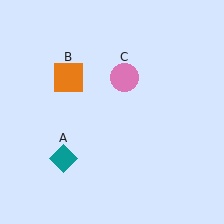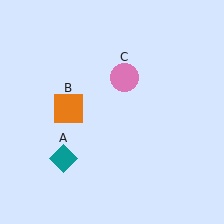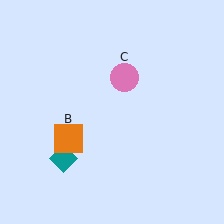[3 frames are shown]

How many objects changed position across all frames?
1 object changed position: orange square (object B).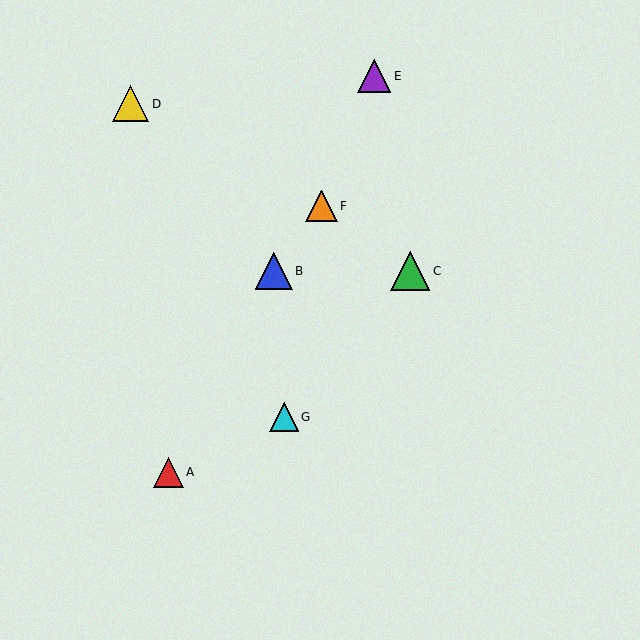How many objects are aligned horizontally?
2 objects (B, C) are aligned horizontally.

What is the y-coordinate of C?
Object C is at y≈271.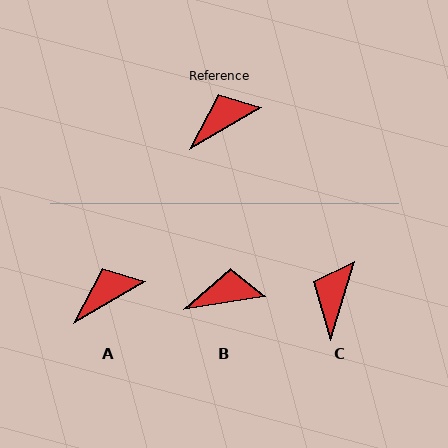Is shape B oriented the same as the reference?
No, it is off by about 22 degrees.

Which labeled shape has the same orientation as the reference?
A.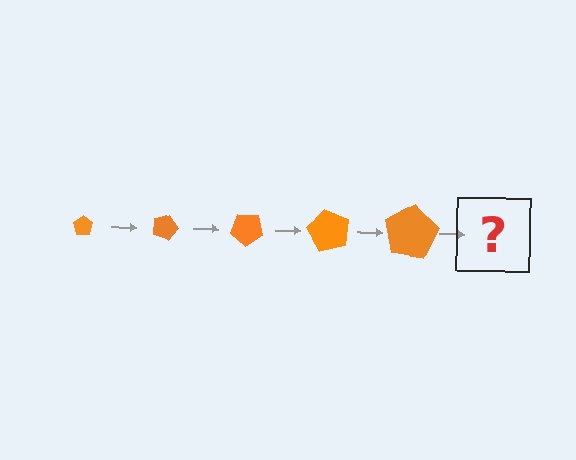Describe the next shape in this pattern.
It should be a pentagon, larger than the previous one and rotated 100 degrees from the start.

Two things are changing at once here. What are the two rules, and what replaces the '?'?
The two rules are that the pentagon grows larger each step and it rotates 20 degrees each step. The '?' should be a pentagon, larger than the previous one and rotated 100 degrees from the start.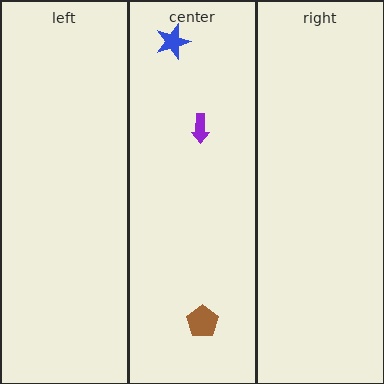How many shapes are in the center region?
3.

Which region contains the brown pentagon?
The center region.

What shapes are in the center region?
The brown pentagon, the purple arrow, the blue star.